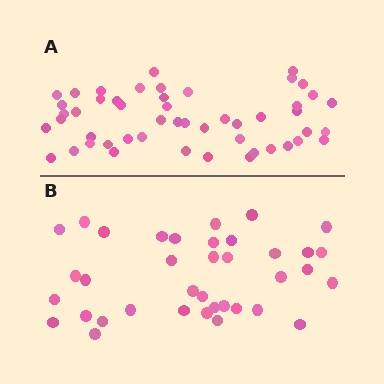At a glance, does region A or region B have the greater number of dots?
Region A (the top region) has more dots.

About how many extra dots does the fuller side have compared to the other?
Region A has approximately 15 more dots than region B.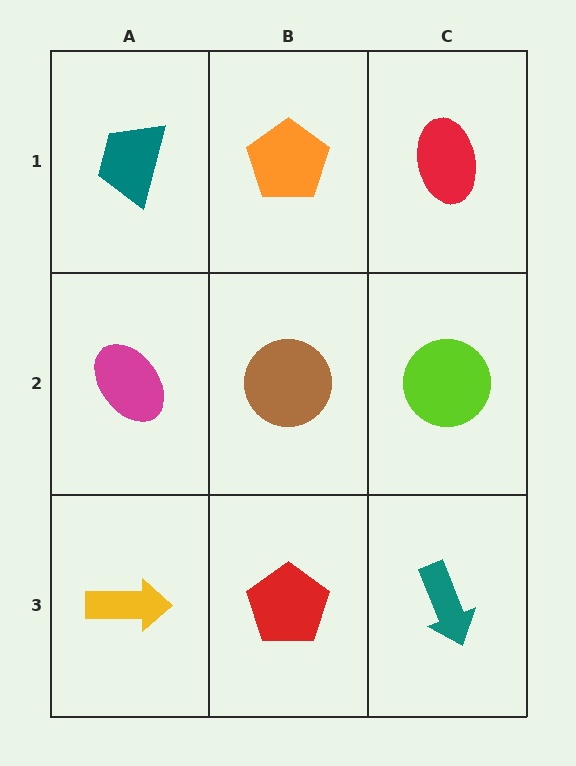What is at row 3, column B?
A red pentagon.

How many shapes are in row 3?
3 shapes.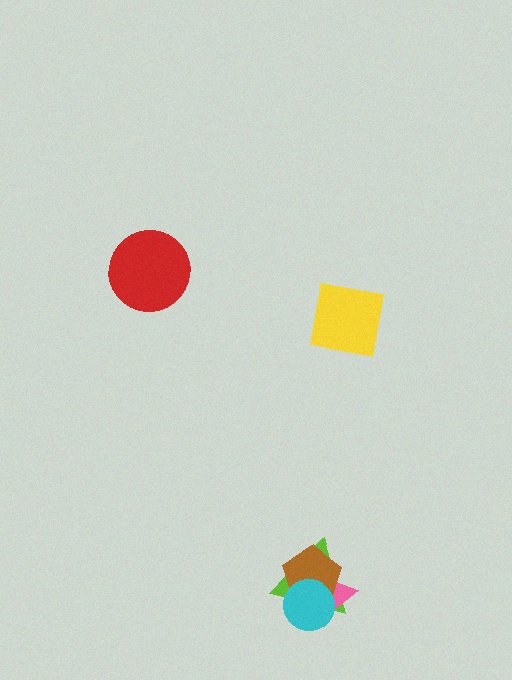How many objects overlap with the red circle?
0 objects overlap with the red circle.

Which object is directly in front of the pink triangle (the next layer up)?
The brown pentagon is directly in front of the pink triangle.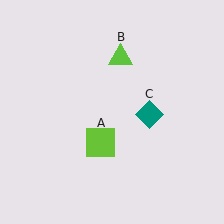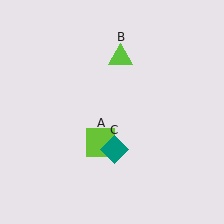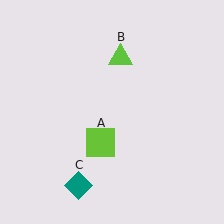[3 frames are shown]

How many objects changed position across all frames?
1 object changed position: teal diamond (object C).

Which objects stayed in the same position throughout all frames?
Lime square (object A) and lime triangle (object B) remained stationary.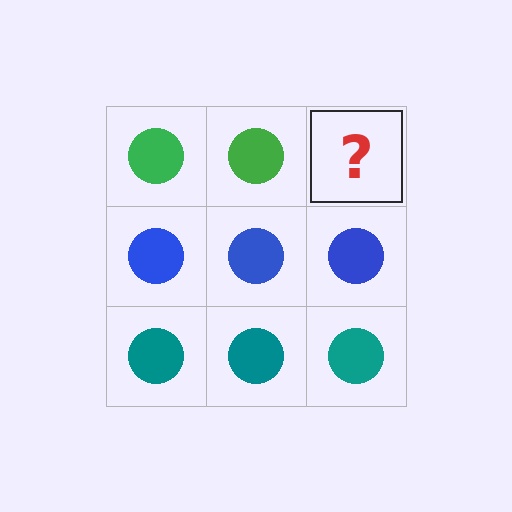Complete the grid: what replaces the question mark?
The question mark should be replaced with a green circle.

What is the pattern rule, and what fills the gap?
The rule is that each row has a consistent color. The gap should be filled with a green circle.